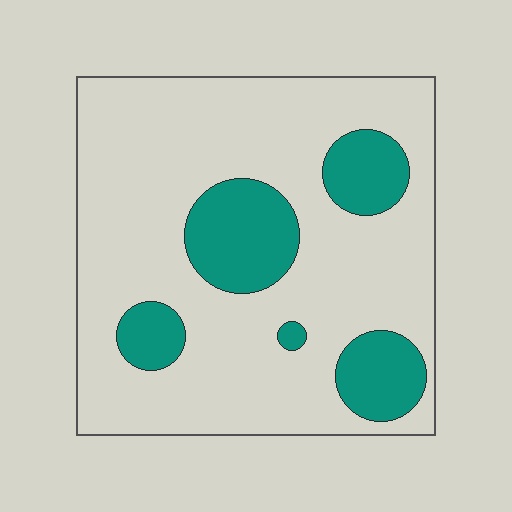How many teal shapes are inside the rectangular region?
5.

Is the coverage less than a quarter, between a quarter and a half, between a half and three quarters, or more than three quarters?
Less than a quarter.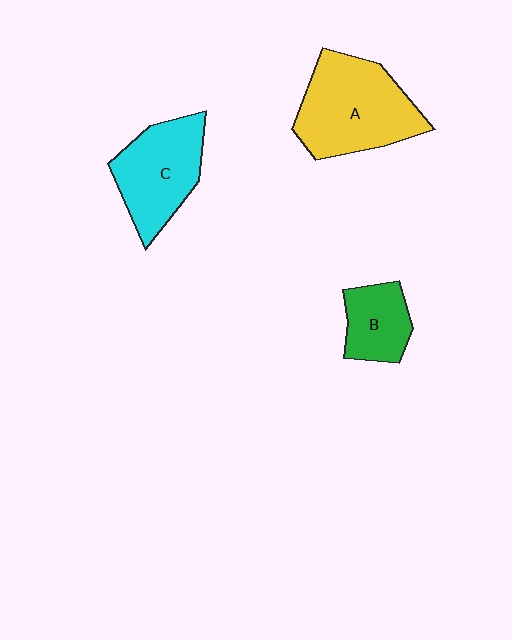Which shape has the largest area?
Shape A (yellow).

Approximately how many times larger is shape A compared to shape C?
Approximately 1.3 times.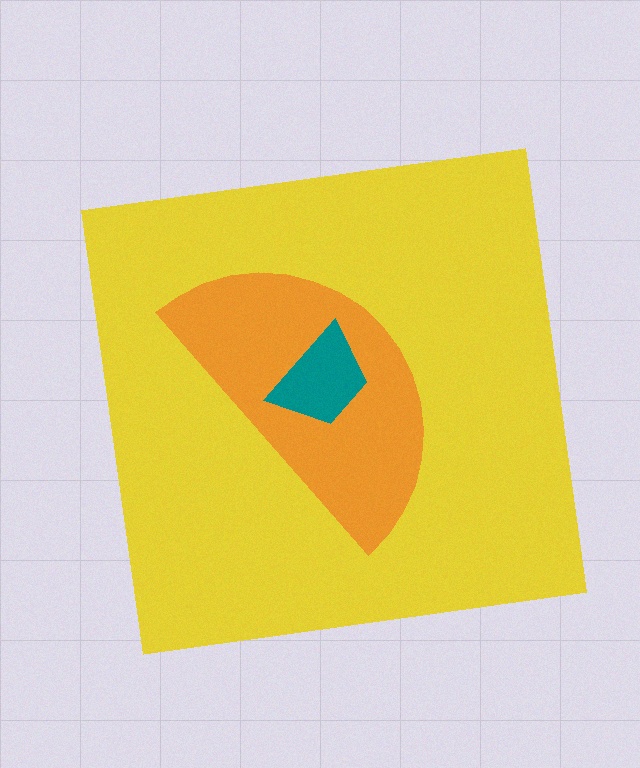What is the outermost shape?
The yellow square.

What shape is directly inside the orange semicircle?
The teal trapezoid.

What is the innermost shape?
The teal trapezoid.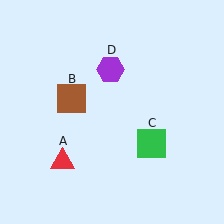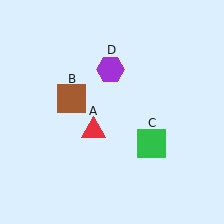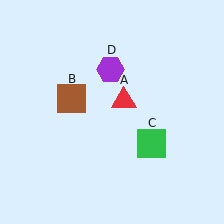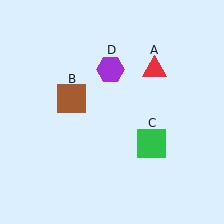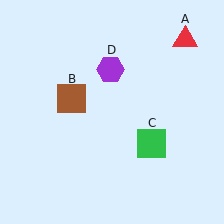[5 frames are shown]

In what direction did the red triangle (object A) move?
The red triangle (object A) moved up and to the right.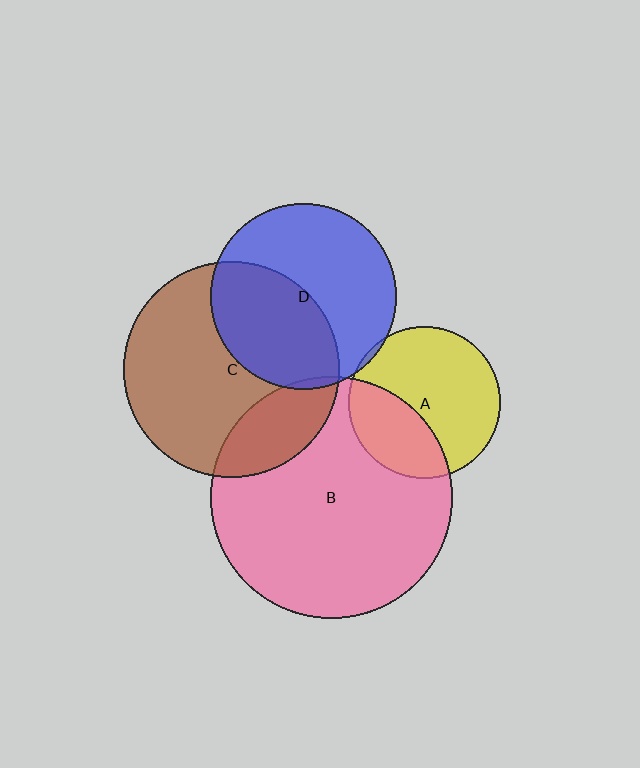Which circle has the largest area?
Circle B (pink).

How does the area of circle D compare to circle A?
Approximately 1.5 times.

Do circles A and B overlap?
Yes.